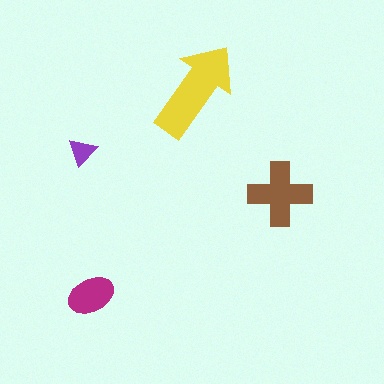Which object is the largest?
The yellow arrow.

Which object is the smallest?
The purple triangle.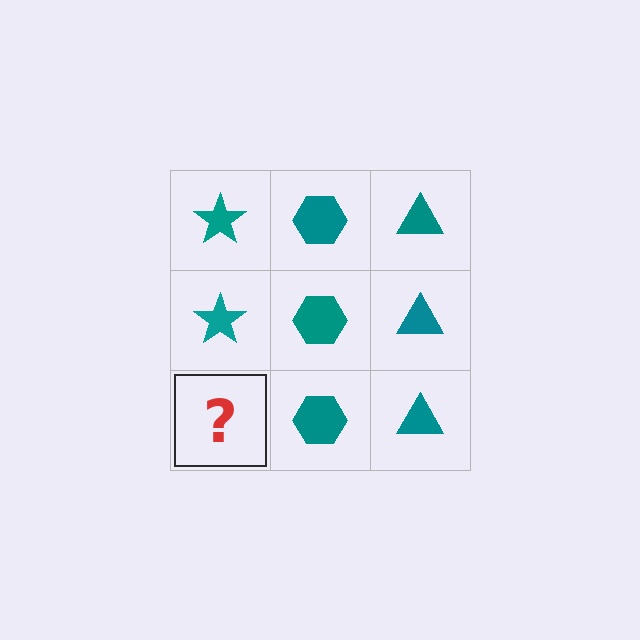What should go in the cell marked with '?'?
The missing cell should contain a teal star.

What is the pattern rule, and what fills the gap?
The rule is that each column has a consistent shape. The gap should be filled with a teal star.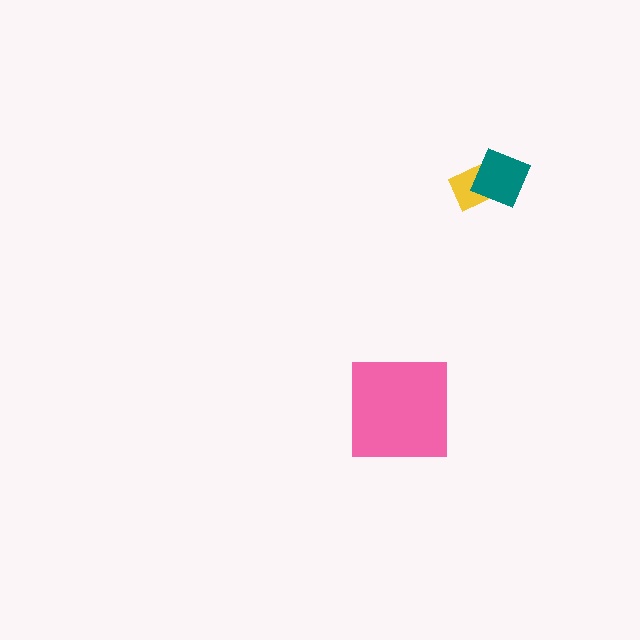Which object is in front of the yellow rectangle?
The teal diamond is in front of the yellow rectangle.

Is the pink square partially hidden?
No, no other shape covers it.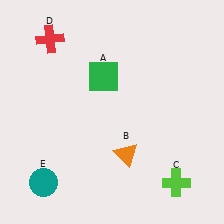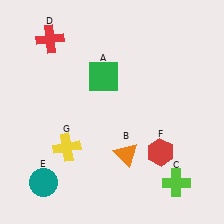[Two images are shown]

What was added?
A red hexagon (F), a yellow cross (G) were added in Image 2.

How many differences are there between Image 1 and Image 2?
There are 2 differences between the two images.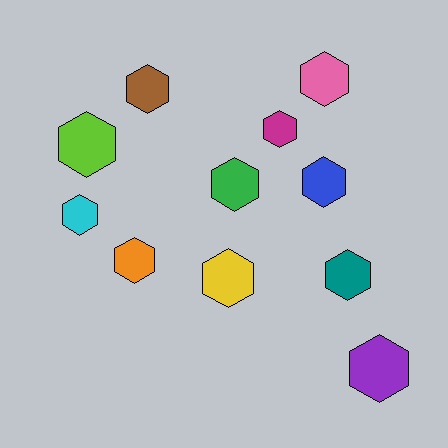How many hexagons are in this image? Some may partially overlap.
There are 11 hexagons.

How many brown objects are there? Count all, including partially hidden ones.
There is 1 brown object.